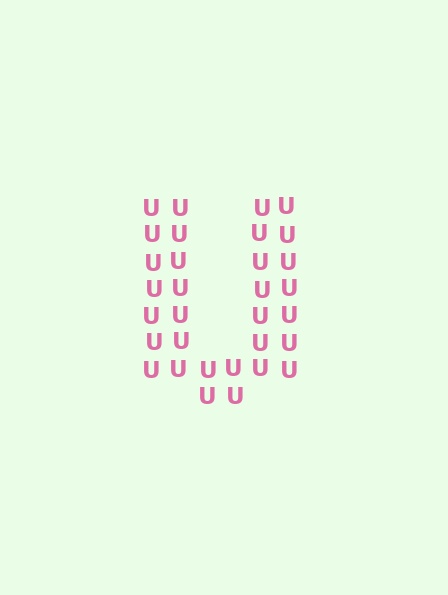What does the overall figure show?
The overall figure shows the letter U.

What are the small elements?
The small elements are letter U's.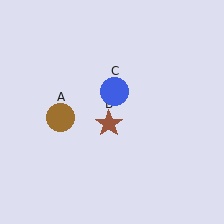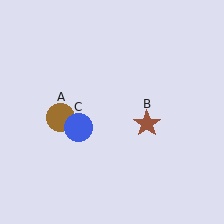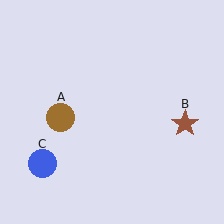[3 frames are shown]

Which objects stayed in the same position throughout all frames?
Brown circle (object A) remained stationary.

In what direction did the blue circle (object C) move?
The blue circle (object C) moved down and to the left.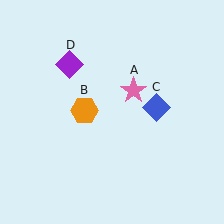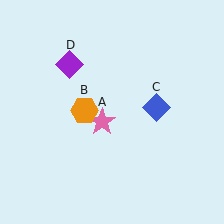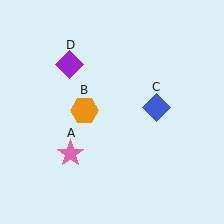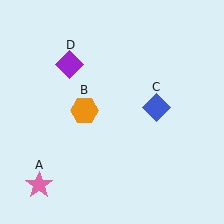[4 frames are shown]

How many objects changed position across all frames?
1 object changed position: pink star (object A).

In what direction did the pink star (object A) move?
The pink star (object A) moved down and to the left.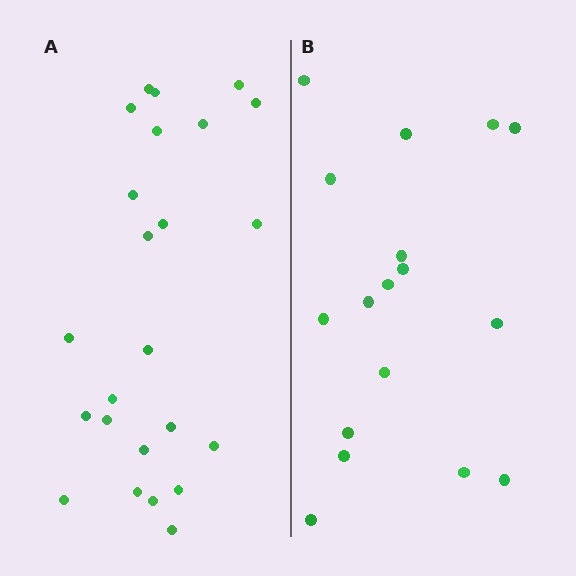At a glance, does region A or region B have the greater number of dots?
Region A (the left region) has more dots.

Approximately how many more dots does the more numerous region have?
Region A has roughly 8 or so more dots than region B.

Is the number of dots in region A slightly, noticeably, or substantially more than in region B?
Region A has noticeably more, but not dramatically so. The ratio is roughly 1.4 to 1.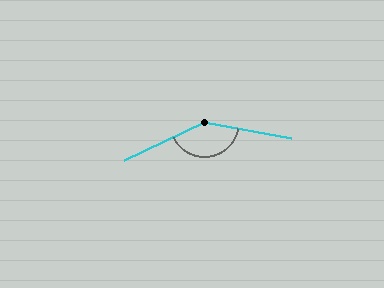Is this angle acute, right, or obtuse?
It is obtuse.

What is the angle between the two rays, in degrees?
Approximately 143 degrees.